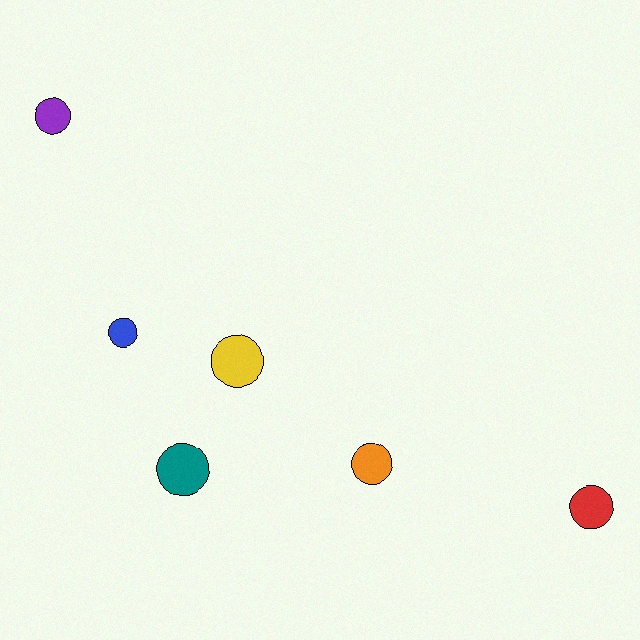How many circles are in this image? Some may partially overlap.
There are 6 circles.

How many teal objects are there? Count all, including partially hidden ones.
There is 1 teal object.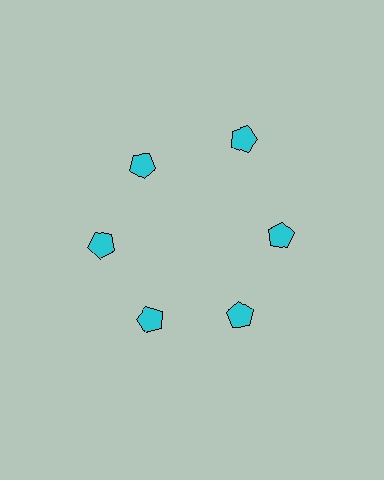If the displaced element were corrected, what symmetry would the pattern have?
It would have 6-fold rotational symmetry — the pattern would map onto itself every 60 degrees.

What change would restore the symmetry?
The symmetry would be restored by moving it inward, back onto the ring so that all 6 pentagons sit at equal angles and equal distance from the center.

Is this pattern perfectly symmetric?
No. The 6 cyan pentagons are arranged in a ring, but one element near the 1 o'clock position is pushed outward from the center, breaking the 6-fold rotational symmetry.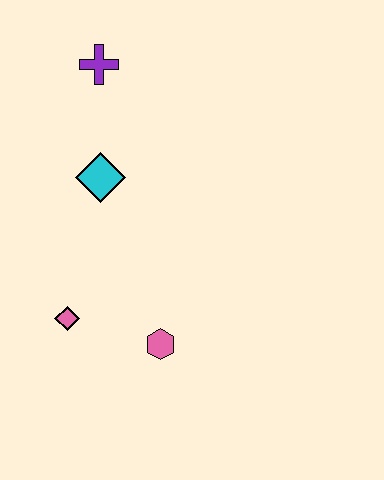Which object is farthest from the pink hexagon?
The purple cross is farthest from the pink hexagon.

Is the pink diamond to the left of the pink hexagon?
Yes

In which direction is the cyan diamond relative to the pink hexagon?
The cyan diamond is above the pink hexagon.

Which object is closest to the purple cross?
The cyan diamond is closest to the purple cross.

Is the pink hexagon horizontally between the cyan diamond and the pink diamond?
No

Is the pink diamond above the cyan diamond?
No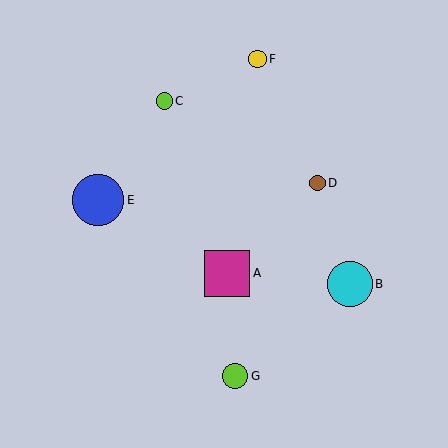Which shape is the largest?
The blue circle (labeled E) is the largest.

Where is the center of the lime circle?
The center of the lime circle is at (164, 101).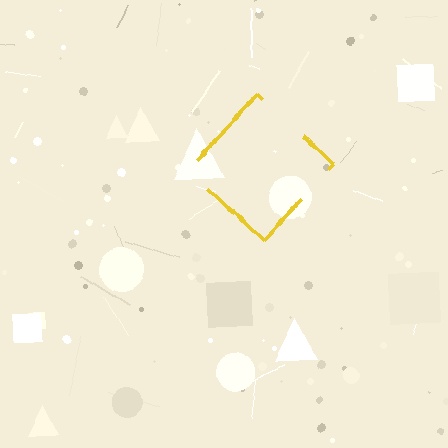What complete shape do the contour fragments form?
The contour fragments form a diamond.